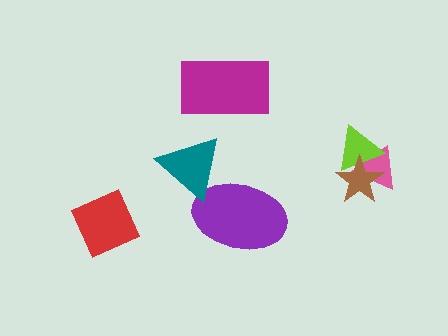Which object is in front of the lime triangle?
The brown star is in front of the lime triangle.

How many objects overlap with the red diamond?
0 objects overlap with the red diamond.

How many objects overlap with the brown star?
2 objects overlap with the brown star.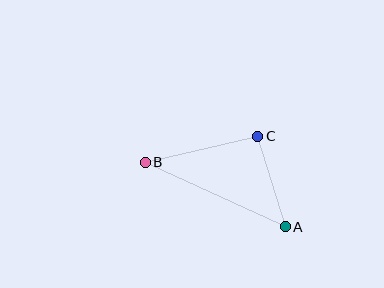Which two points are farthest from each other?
Points A and B are farthest from each other.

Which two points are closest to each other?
Points A and C are closest to each other.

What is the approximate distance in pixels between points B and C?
The distance between B and C is approximately 115 pixels.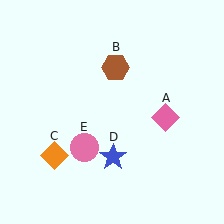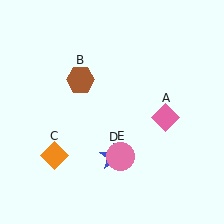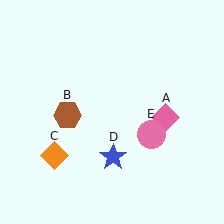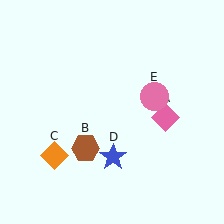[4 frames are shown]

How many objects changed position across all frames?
2 objects changed position: brown hexagon (object B), pink circle (object E).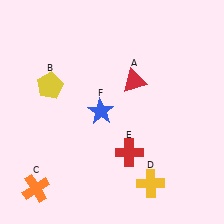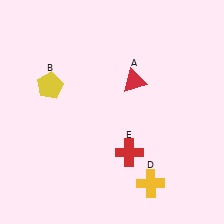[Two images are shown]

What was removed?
The blue star (F), the orange cross (C) were removed in Image 2.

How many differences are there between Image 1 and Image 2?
There are 2 differences between the two images.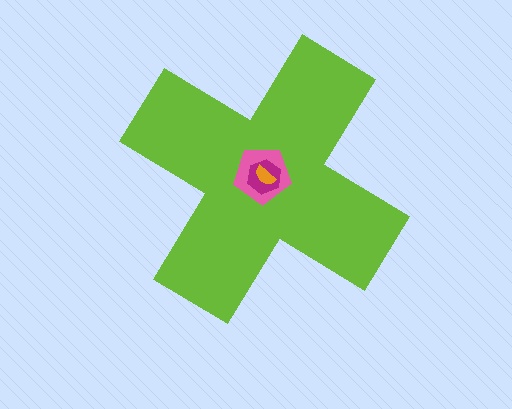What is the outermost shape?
The lime cross.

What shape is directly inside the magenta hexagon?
The orange semicircle.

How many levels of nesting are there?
4.